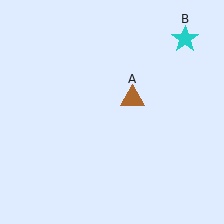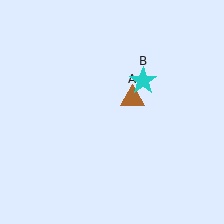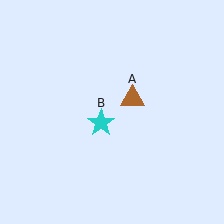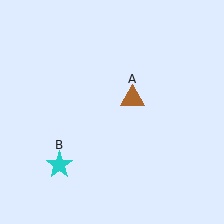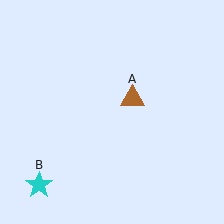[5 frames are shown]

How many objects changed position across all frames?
1 object changed position: cyan star (object B).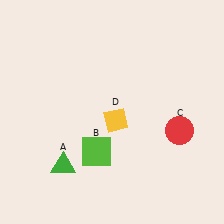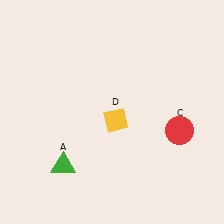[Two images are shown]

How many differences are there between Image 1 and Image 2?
There is 1 difference between the two images.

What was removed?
The lime square (B) was removed in Image 2.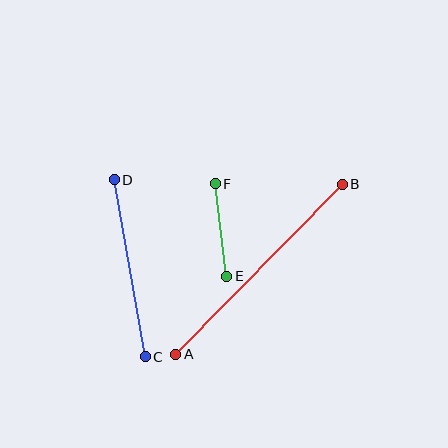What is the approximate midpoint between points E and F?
The midpoint is at approximately (221, 230) pixels.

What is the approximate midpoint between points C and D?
The midpoint is at approximately (130, 268) pixels.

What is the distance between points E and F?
The distance is approximately 93 pixels.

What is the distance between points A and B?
The distance is approximately 238 pixels.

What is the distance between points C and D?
The distance is approximately 180 pixels.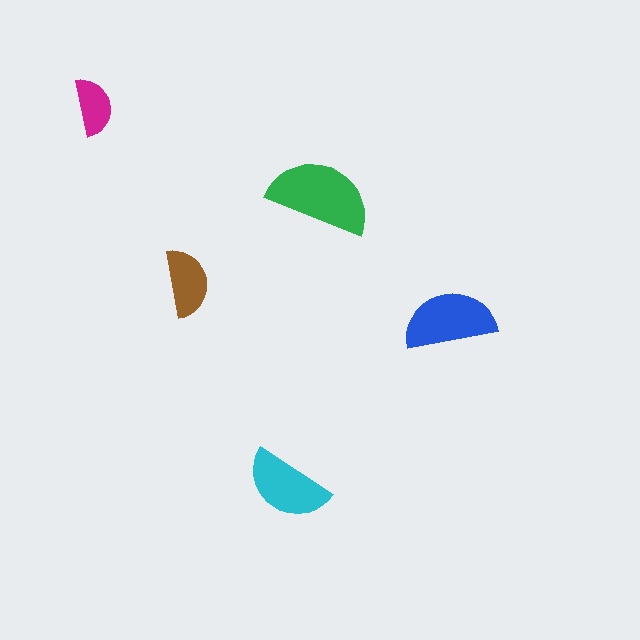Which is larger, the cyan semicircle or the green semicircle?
The green one.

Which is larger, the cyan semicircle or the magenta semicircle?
The cyan one.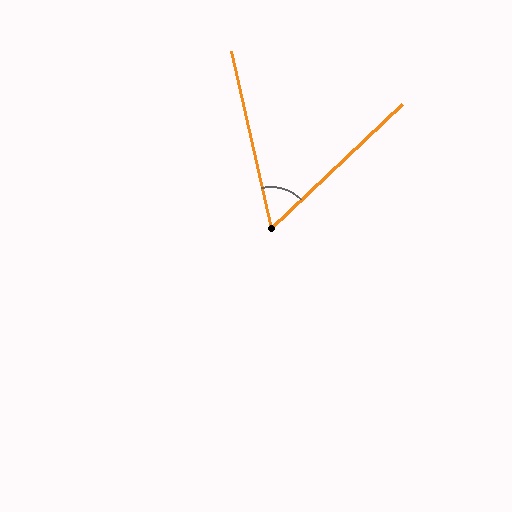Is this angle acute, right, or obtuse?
It is acute.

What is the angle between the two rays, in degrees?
Approximately 59 degrees.